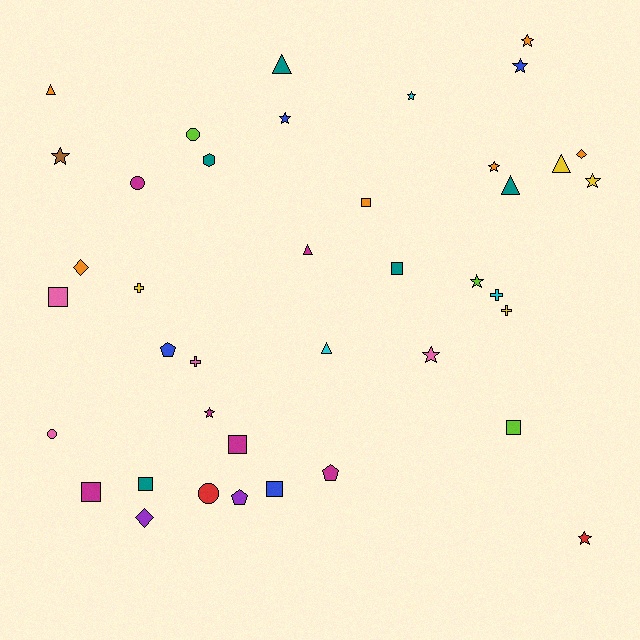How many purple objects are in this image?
There are 2 purple objects.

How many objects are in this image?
There are 40 objects.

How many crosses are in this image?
There are 4 crosses.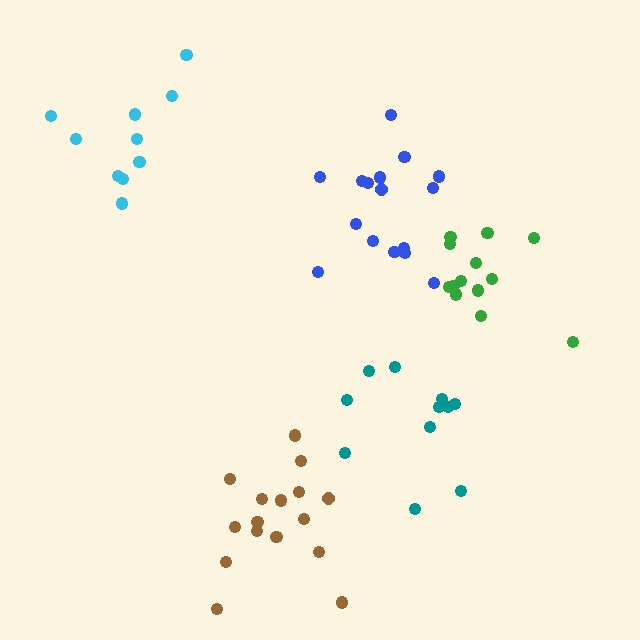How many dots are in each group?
Group 1: 10 dots, Group 2: 16 dots, Group 3: 16 dots, Group 4: 13 dots, Group 5: 11 dots (66 total).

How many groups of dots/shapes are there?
There are 5 groups.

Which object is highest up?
The cyan cluster is topmost.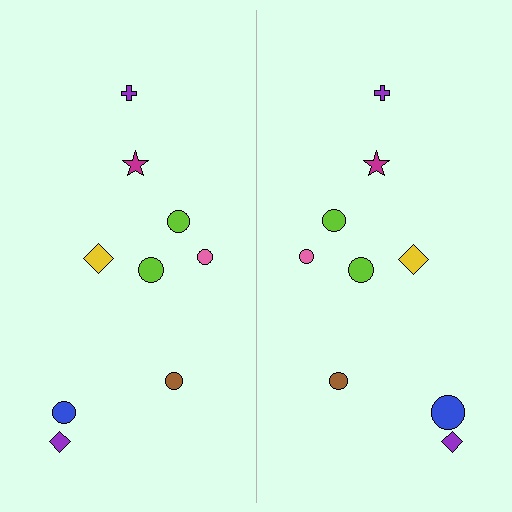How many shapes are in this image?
There are 18 shapes in this image.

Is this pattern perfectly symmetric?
No, the pattern is not perfectly symmetric. The blue circle on the right side has a different size than its mirror counterpart.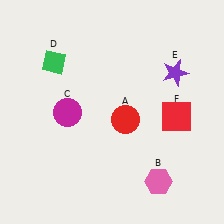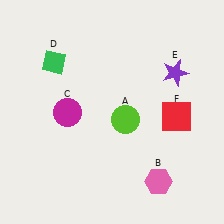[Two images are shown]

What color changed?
The circle (A) changed from red in Image 1 to lime in Image 2.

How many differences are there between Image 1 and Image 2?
There is 1 difference between the two images.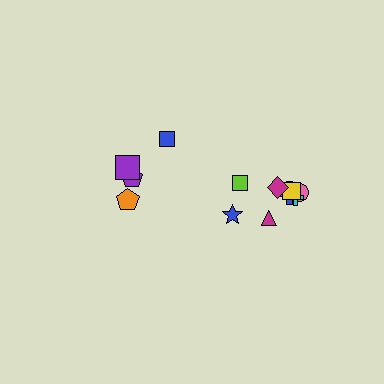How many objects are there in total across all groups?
There are 12 objects.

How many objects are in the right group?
There are 8 objects.